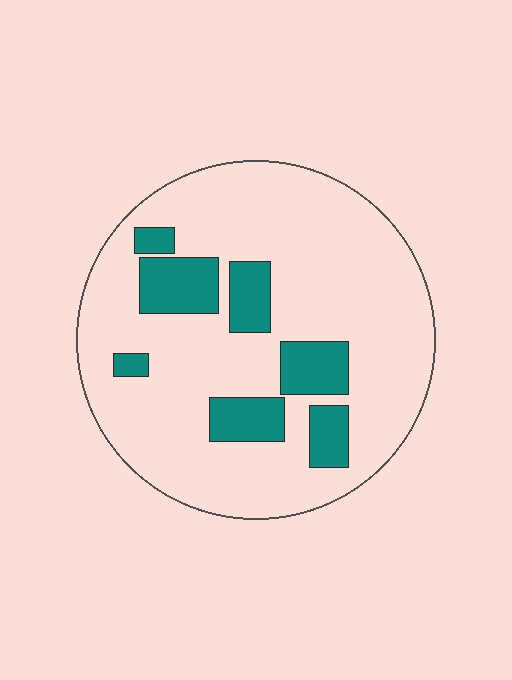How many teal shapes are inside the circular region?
7.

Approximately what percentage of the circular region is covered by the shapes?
Approximately 20%.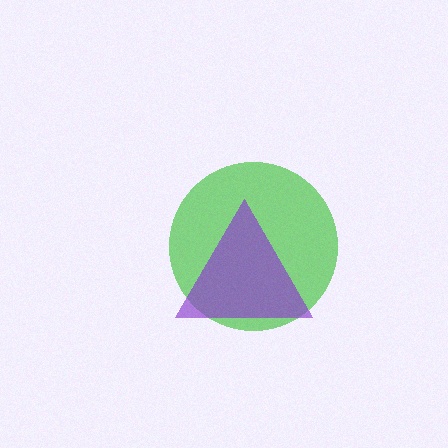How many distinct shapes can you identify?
There are 2 distinct shapes: a green circle, a purple triangle.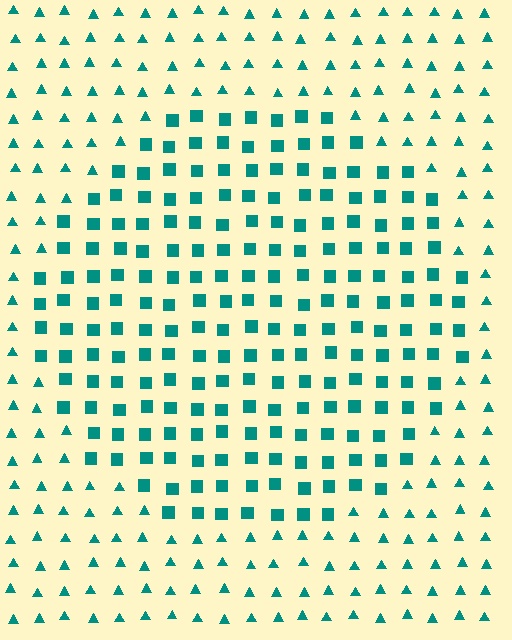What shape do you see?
I see a circle.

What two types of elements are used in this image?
The image uses squares inside the circle region and triangles outside it.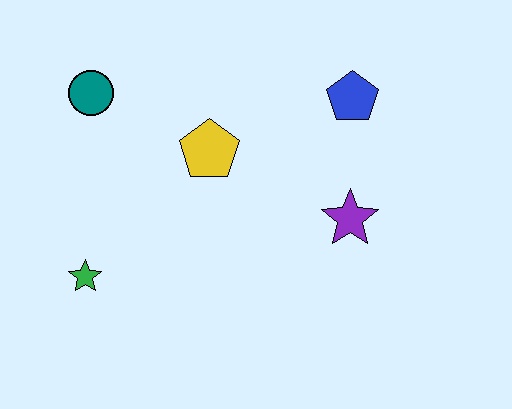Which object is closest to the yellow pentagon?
The teal circle is closest to the yellow pentagon.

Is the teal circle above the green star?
Yes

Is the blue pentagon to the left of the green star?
No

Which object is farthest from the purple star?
The teal circle is farthest from the purple star.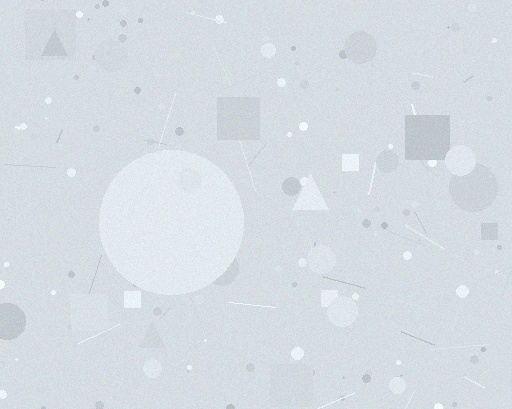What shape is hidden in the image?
A circle is hidden in the image.